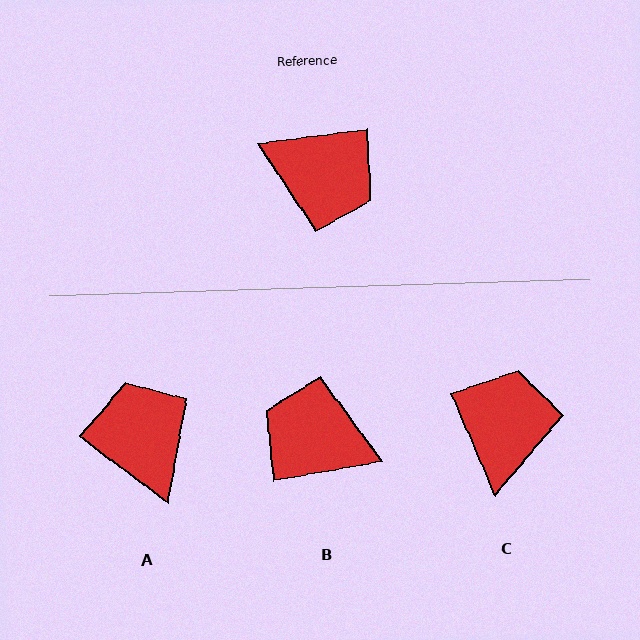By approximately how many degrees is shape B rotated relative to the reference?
Approximately 177 degrees clockwise.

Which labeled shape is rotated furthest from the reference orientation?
B, about 177 degrees away.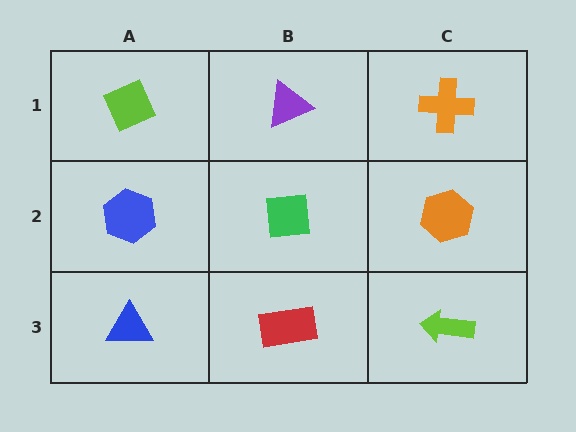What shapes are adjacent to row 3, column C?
An orange hexagon (row 2, column C), a red rectangle (row 3, column B).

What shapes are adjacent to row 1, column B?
A green square (row 2, column B), a lime diamond (row 1, column A), an orange cross (row 1, column C).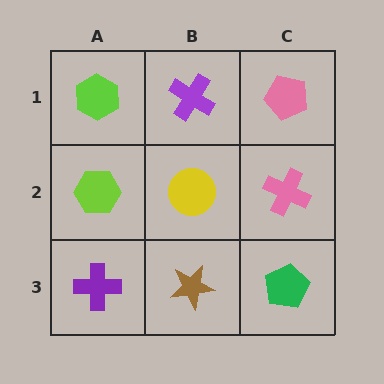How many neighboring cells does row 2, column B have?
4.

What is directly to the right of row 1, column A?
A purple cross.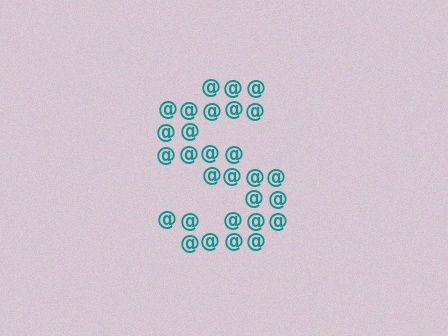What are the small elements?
The small elements are at signs.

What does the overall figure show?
The overall figure shows the letter S.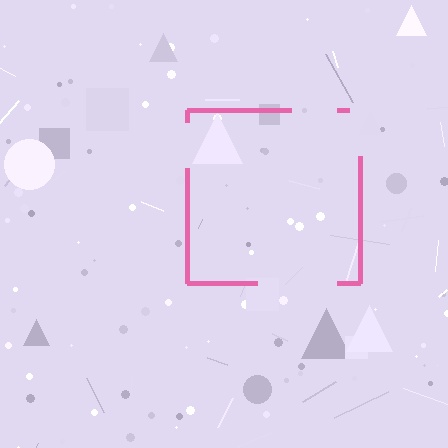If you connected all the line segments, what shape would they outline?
They would outline a square.